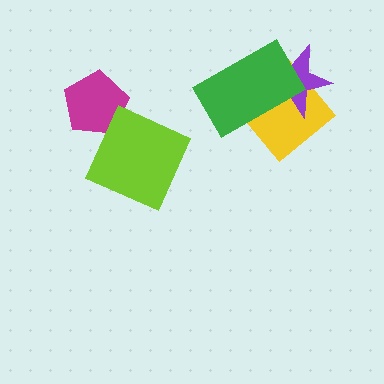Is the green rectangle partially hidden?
No, no other shape covers it.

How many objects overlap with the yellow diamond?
2 objects overlap with the yellow diamond.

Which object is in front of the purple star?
The green rectangle is in front of the purple star.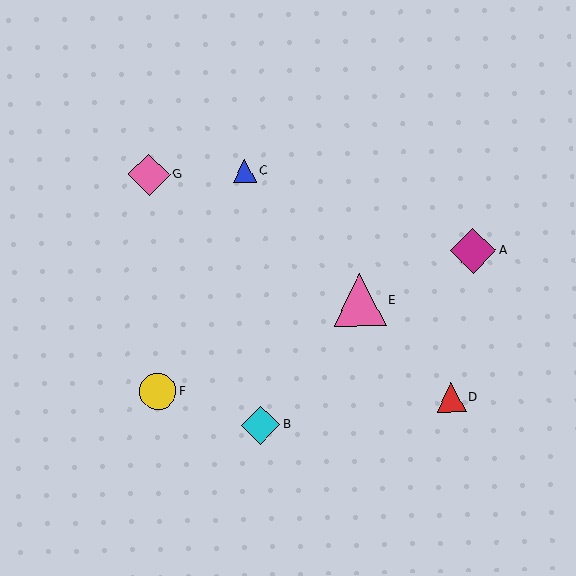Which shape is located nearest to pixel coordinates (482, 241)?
The magenta diamond (labeled A) at (473, 251) is nearest to that location.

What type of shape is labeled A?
Shape A is a magenta diamond.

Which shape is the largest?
The pink triangle (labeled E) is the largest.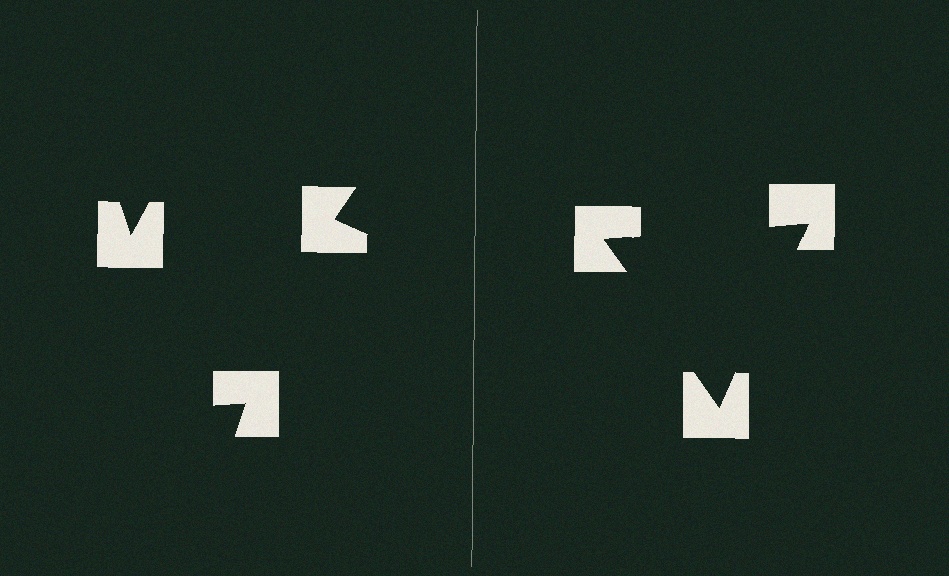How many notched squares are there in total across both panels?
6 — 3 on each side.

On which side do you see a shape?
An illusory triangle appears on the right side. On the left side the wedge cuts are rotated, so no coherent shape forms.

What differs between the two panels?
The notched squares are positioned identically on both sides; only the wedge orientations differ. On the right they align to a triangle; on the left they are misaligned.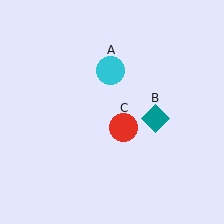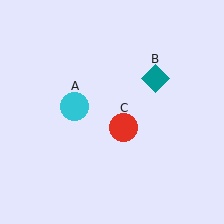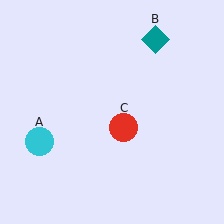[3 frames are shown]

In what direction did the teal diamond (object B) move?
The teal diamond (object B) moved up.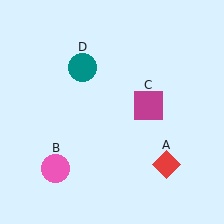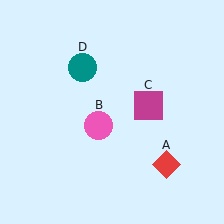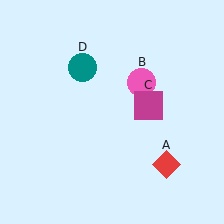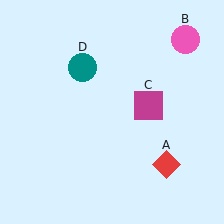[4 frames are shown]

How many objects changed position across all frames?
1 object changed position: pink circle (object B).